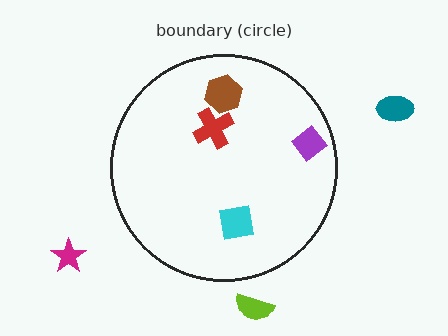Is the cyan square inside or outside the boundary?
Inside.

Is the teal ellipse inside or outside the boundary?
Outside.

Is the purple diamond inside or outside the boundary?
Inside.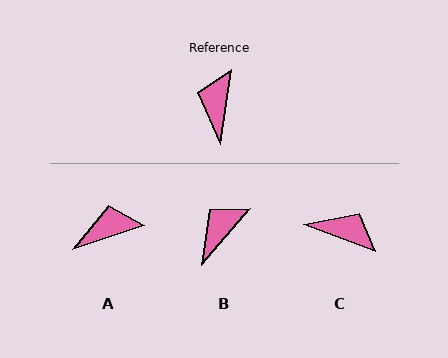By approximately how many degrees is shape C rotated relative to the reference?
Approximately 102 degrees clockwise.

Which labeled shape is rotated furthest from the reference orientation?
C, about 102 degrees away.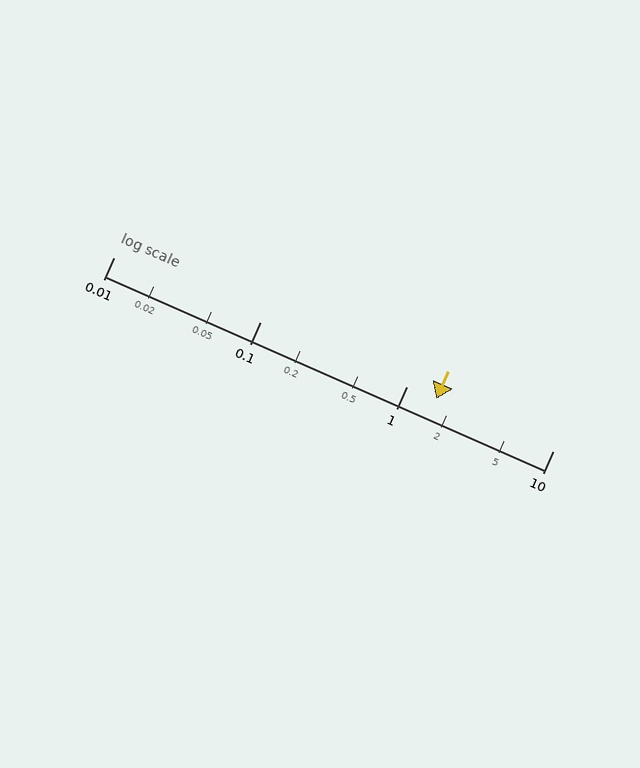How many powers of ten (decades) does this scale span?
The scale spans 3 decades, from 0.01 to 10.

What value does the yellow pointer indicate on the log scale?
The pointer indicates approximately 1.6.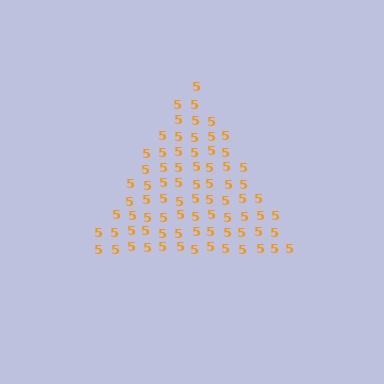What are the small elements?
The small elements are digit 5's.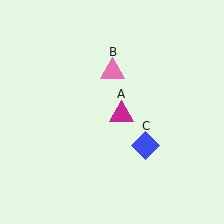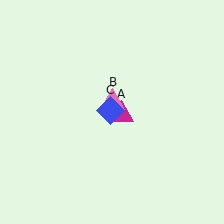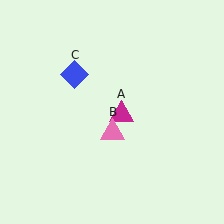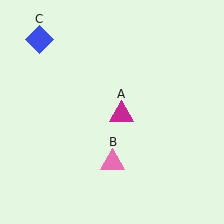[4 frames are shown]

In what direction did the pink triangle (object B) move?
The pink triangle (object B) moved down.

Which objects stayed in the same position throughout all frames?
Magenta triangle (object A) remained stationary.